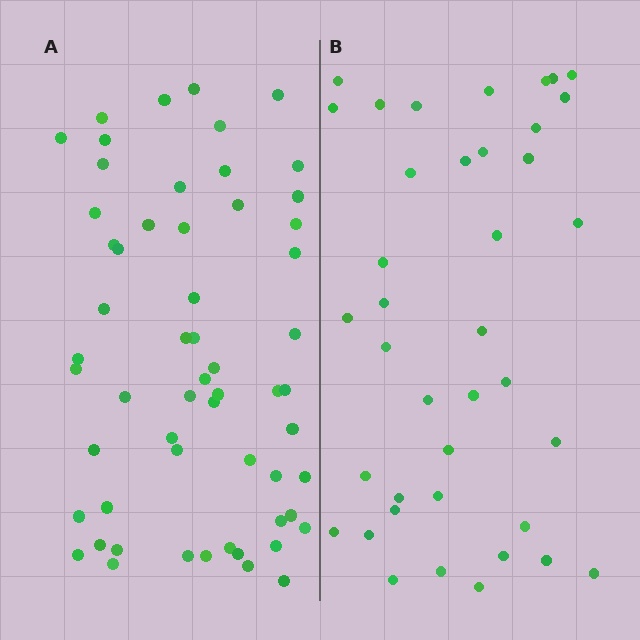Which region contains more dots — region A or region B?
Region A (the left region) has more dots.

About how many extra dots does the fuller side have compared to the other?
Region A has approximately 20 more dots than region B.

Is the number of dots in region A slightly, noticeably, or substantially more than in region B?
Region A has substantially more. The ratio is roughly 1.5 to 1.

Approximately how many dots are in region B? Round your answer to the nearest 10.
About 40 dots. (The exact count is 39, which rounds to 40.)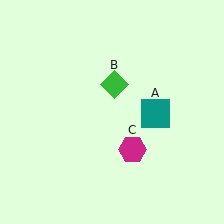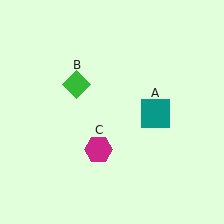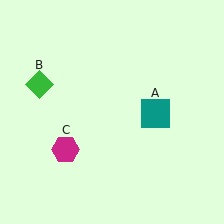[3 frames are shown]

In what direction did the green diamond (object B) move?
The green diamond (object B) moved left.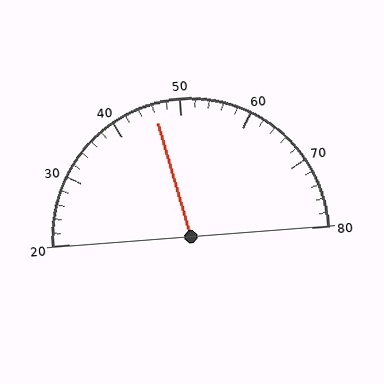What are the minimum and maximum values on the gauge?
The gauge ranges from 20 to 80.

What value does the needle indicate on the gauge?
The needle indicates approximately 46.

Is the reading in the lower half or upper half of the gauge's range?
The reading is in the lower half of the range (20 to 80).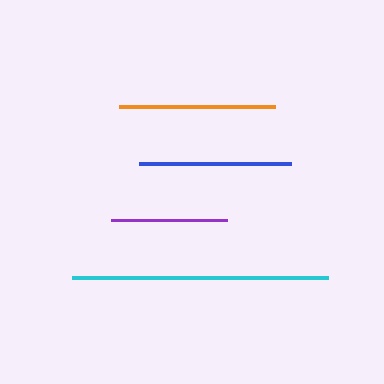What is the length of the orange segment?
The orange segment is approximately 156 pixels long.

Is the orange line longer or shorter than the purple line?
The orange line is longer than the purple line.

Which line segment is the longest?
The cyan line is the longest at approximately 256 pixels.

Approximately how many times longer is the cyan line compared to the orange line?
The cyan line is approximately 1.6 times the length of the orange line.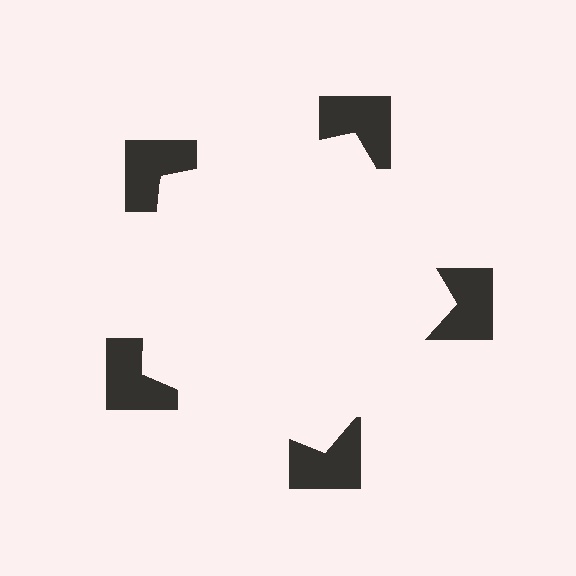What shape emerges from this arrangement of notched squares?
An illusory pentagon — its edges are inferred from the aligned wedge cuts in the notched squares, not physically drawn.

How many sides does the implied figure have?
5 sides.